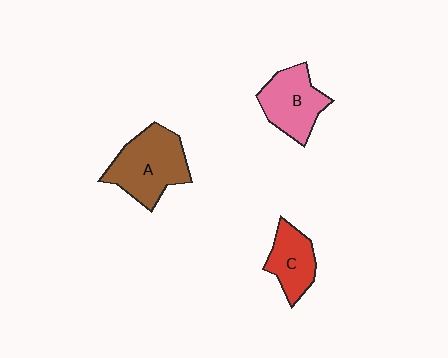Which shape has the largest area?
Shape A (brown).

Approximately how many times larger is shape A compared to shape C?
Approximately 1.6 times.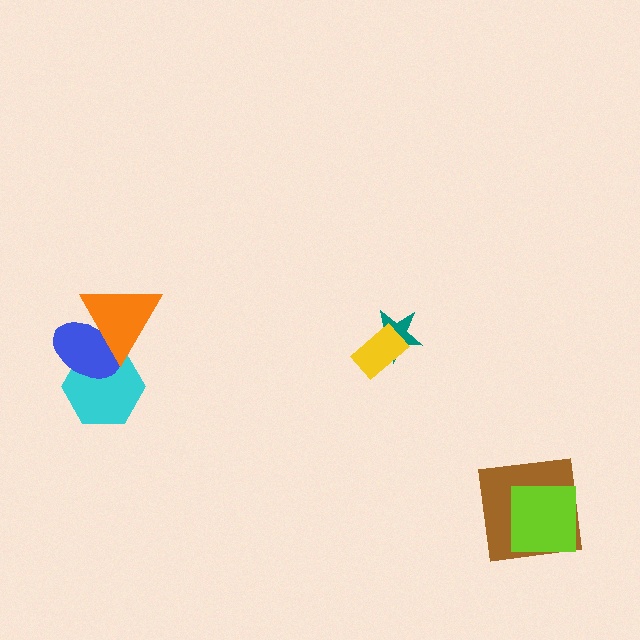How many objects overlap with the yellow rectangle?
1 object overlaps with the yellow rectangle.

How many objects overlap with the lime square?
1 object overlaps with the lime square.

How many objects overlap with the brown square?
1 object overlaps with the brown square.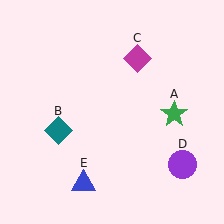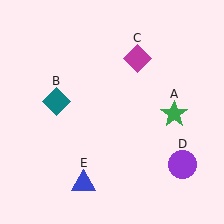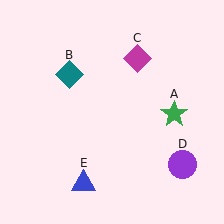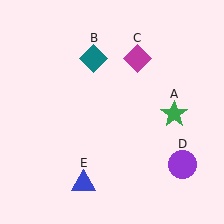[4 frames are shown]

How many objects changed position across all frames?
1 object changed position: teal diamond (object B).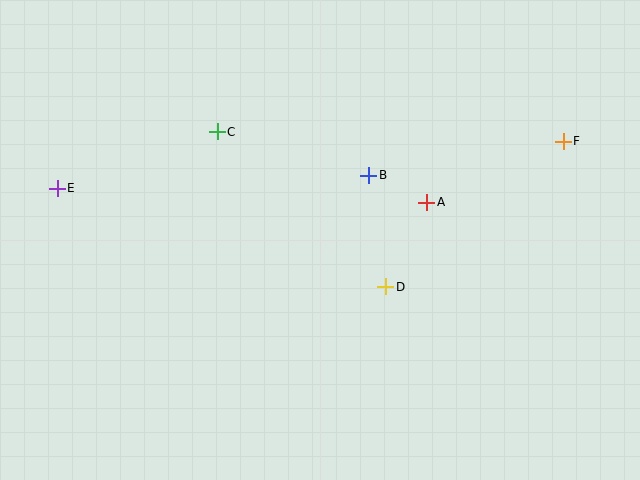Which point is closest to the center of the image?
Point D at (386, 287) is closest to the center.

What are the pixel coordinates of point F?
Point F is at (563, 141).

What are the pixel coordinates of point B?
Point B is at (369, 175).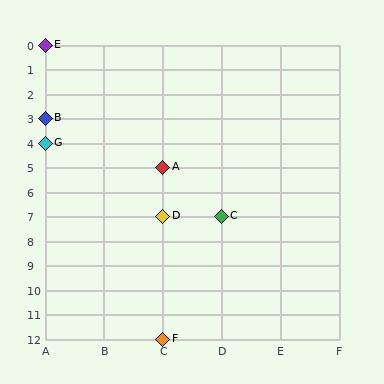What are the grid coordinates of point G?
Point G is at grid coordinates (A, 4).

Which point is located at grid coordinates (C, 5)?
Point A is at (C, 5).